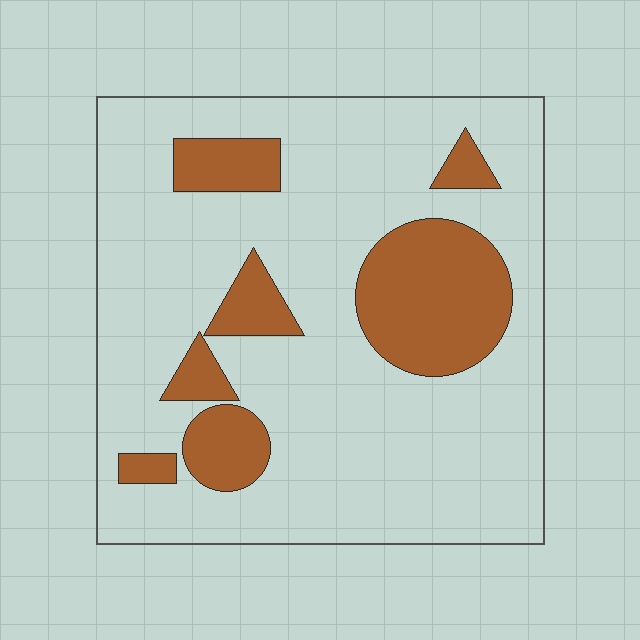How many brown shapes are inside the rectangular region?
7.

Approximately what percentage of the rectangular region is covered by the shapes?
Approximately 20%.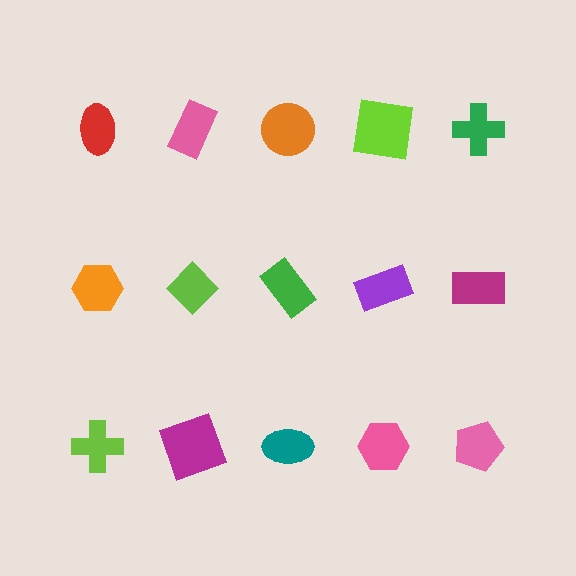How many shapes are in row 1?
5 shapes.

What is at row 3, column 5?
A pink pentagon.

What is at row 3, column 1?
A lime cross.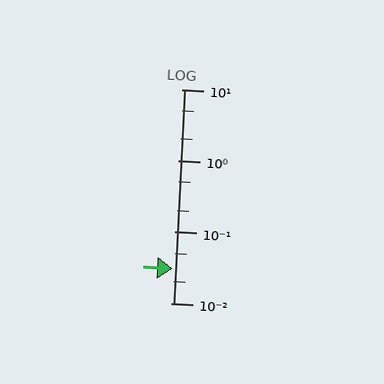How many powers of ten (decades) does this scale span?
The scale spans 3 decades, from 0.01 to 10.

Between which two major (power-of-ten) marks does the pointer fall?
The pointer is between 0.01 and 0.1.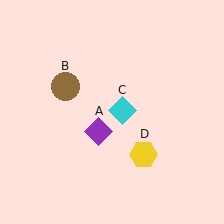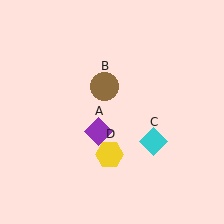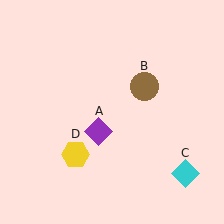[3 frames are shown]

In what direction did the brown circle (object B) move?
The brown circle (object B) moved right.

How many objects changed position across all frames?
3 objects changed position: brown circle (object B), cyan diamond (object C), yellow hexagon (object D).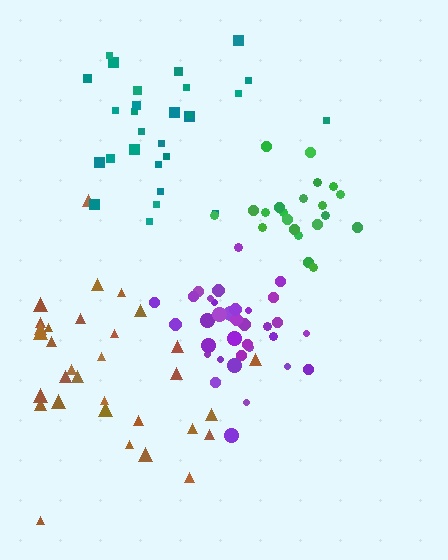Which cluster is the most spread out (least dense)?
Brown.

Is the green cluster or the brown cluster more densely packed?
Green.